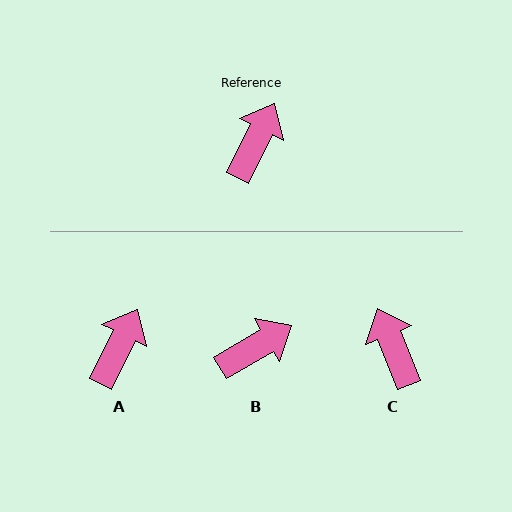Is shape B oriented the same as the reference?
No, it is off by about 33 degrees.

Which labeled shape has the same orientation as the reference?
A.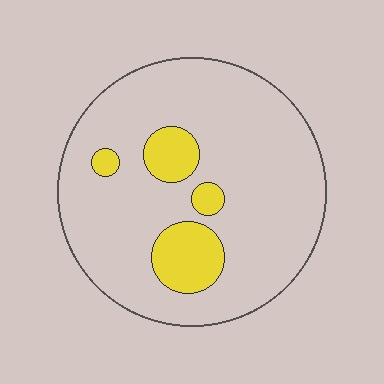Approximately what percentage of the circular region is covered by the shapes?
Approximately 15%.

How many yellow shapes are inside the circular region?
4.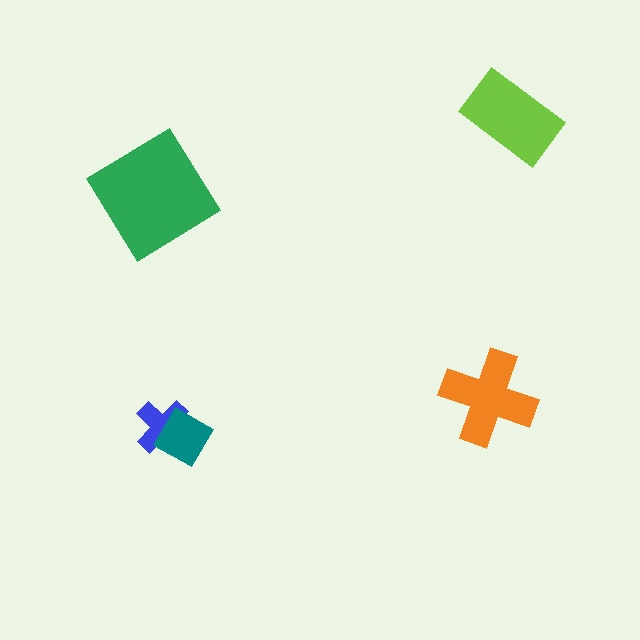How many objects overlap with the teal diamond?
1 object overlaps with the teal diamond.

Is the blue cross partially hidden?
Yes, it is partially covered by another shape.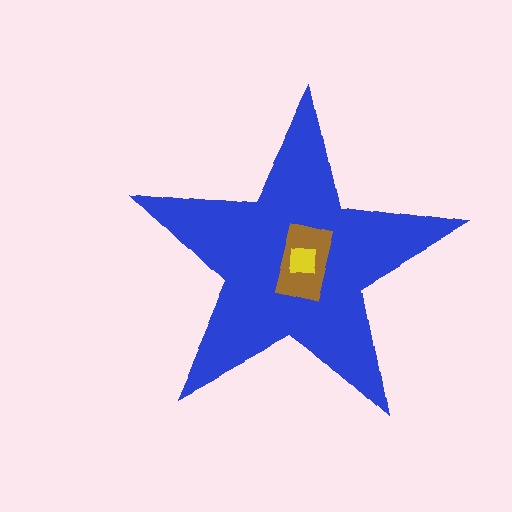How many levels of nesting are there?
3.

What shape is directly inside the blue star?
The brown rectangle.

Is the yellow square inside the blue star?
Yes.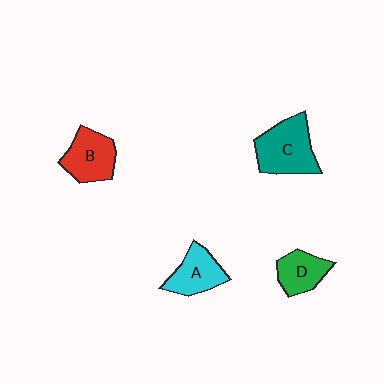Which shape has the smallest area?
Shape D (green).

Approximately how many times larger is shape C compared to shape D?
Approximately 1.6 times.